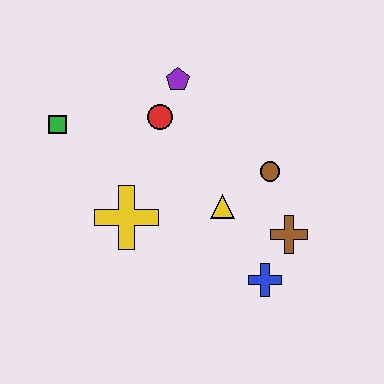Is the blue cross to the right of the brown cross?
No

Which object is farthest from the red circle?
The blue cross is farthest from the red circle.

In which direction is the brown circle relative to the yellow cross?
The brown circle is to the right of the yellow cross.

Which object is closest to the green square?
The red circle is closest to the green square.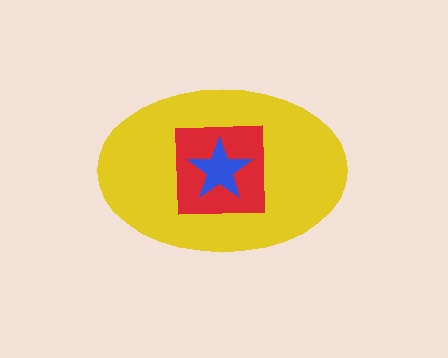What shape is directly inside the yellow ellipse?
The red square.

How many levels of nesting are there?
3.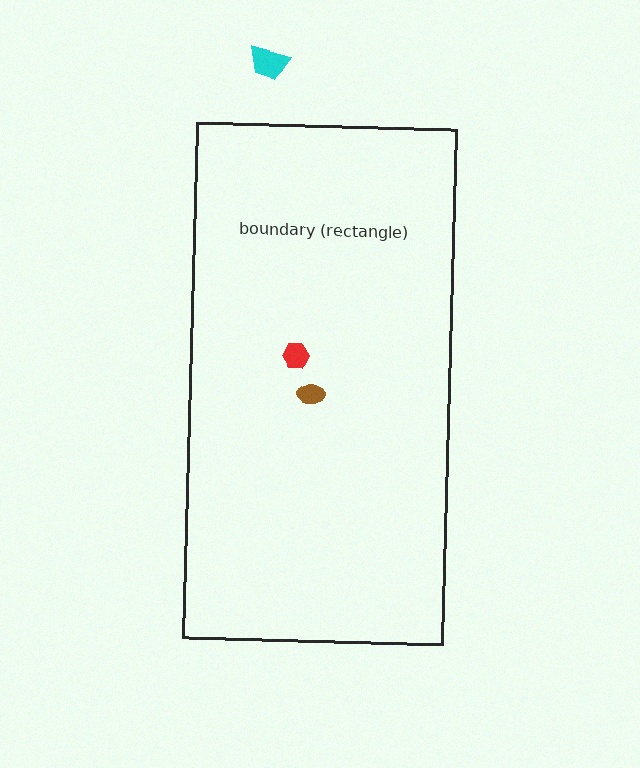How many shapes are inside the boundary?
2 inside, 1 outside.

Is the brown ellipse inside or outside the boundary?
Inside.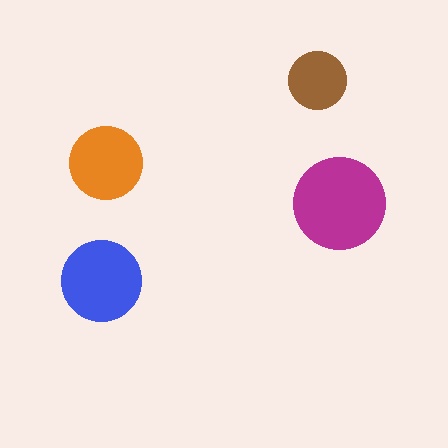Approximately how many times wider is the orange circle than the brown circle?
About 1.5 times wider.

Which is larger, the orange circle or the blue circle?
The blue one.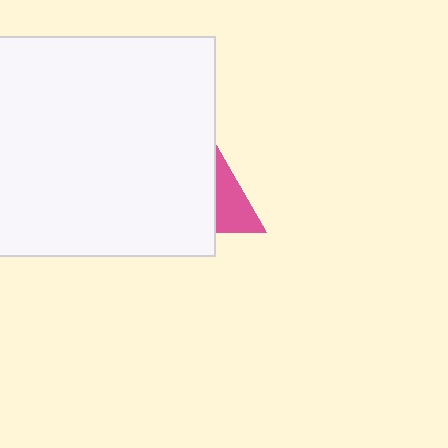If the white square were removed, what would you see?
You would see the complete pink triangle.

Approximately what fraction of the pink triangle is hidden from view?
Roughly 65% of the pink triangle is hidden behind the white square.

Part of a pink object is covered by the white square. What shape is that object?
It is a triangle.